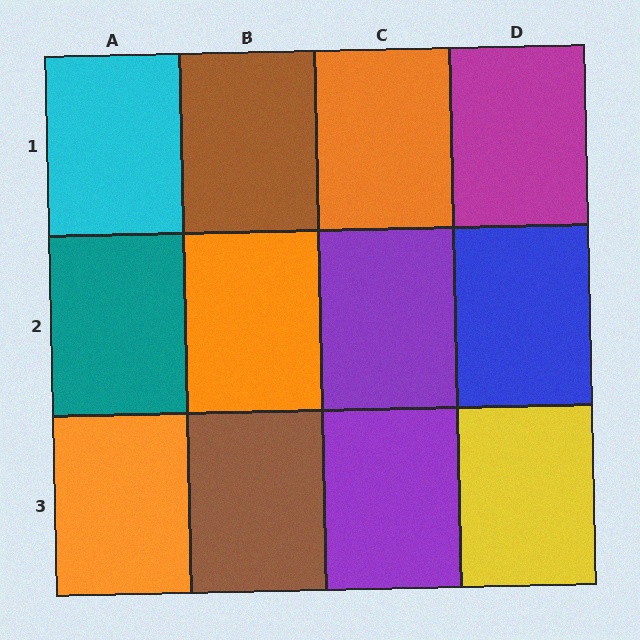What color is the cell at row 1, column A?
Cyan.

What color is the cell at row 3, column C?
Purple.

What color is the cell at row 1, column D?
Magenta.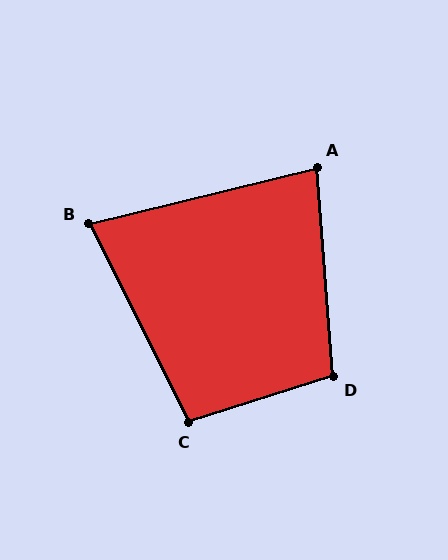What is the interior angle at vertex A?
Approximately 81 degrees (acute).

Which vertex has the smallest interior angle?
B, at approximately 77 degrees.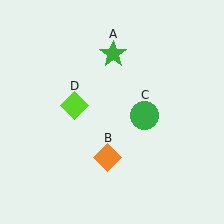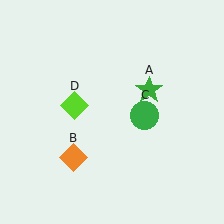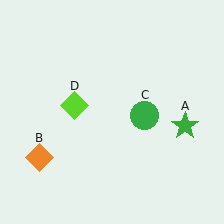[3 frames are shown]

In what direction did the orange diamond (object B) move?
The orange diamond (object B) moved left.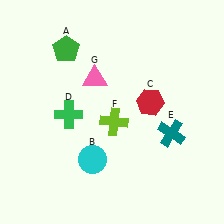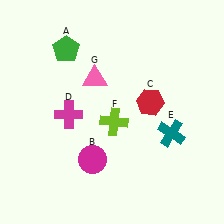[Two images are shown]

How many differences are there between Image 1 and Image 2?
There are 2 differences between the two images.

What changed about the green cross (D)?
In Image 1, D is green. In Image 2, it changed to magenta.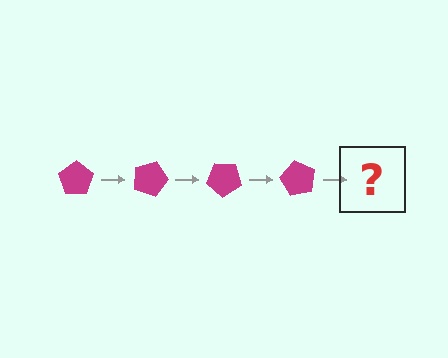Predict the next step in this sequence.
The next step is a magenta pentagon rotated 80 degrees.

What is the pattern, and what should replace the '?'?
The pattern is that the pentagon rotates 20 degrees each step. The '?' should be a magenta pentagon rotated 80 degrees.